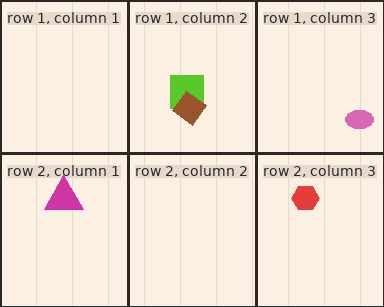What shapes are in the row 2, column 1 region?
The magenta triangle.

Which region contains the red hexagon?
The row 2, column 3 region.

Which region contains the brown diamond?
The row 1, column 2 region.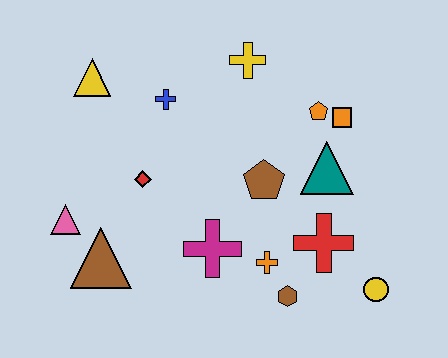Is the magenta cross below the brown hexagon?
No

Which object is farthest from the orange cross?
The yellow triangle is farthest from the orange cross.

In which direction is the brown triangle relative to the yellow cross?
The brown triangle is below the yellow cross.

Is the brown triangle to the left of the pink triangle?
No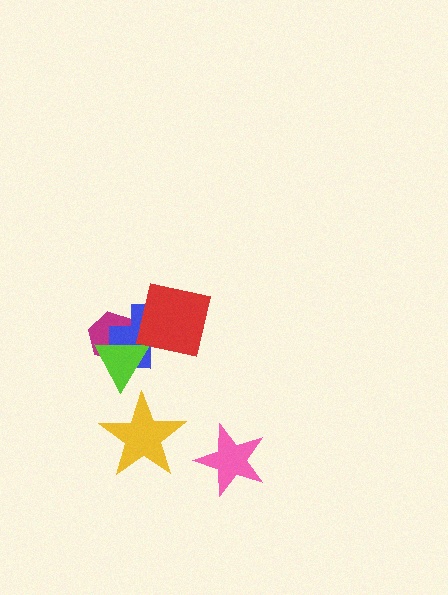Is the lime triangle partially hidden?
Yes, it is partially covered by another shape.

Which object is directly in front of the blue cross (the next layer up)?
The lime triangle is directly in front of the blue cross.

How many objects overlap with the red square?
2 objects overlap with the red square.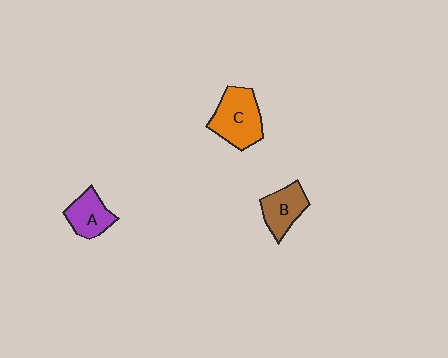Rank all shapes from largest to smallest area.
From largest to smallest: C (orange), B (brown), A (purple).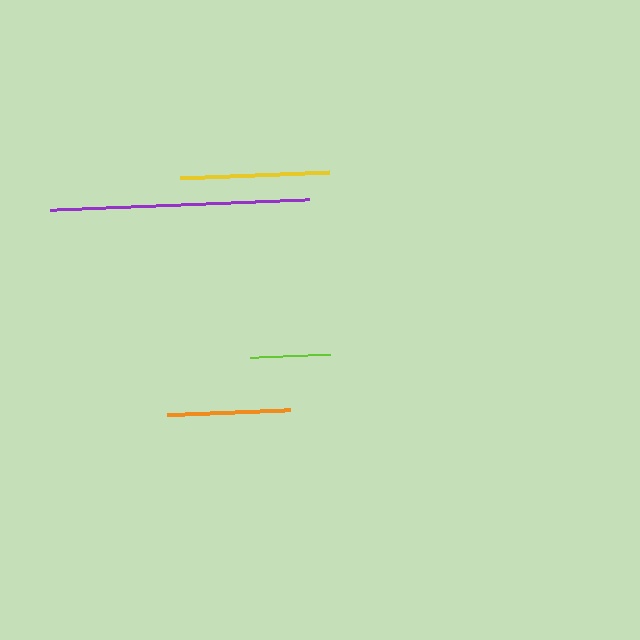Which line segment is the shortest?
The lime line is the shortest at approximately 80 pixels.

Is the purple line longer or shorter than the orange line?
The purple line is longer than the orange line.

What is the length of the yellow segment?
The yellow segment is approximately 149 pixels long.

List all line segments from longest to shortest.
From longest to shortest: purple, yellow, orange, lime.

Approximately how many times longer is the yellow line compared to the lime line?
The yellow line is approximately 1.9 times the length of the lime line.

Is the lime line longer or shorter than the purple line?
The purple line is longer than the lime line.